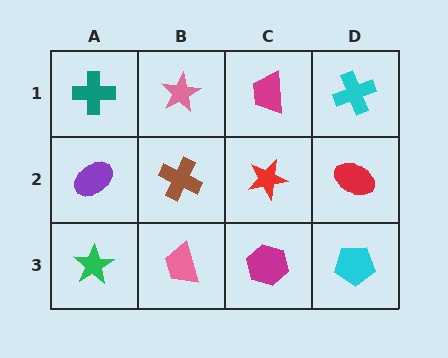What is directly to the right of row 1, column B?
A magenta trapezoid.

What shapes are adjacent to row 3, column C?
A red star (row 2, column C), a pink trapezoid (row 3, column B), a cyan pentagon (row 3, column D).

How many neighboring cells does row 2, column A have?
3.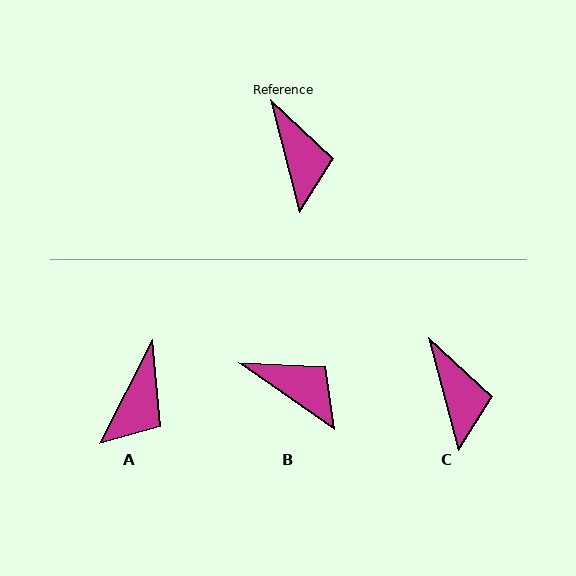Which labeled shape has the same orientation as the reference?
C.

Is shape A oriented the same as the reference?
No, it is off by about 42 degrees.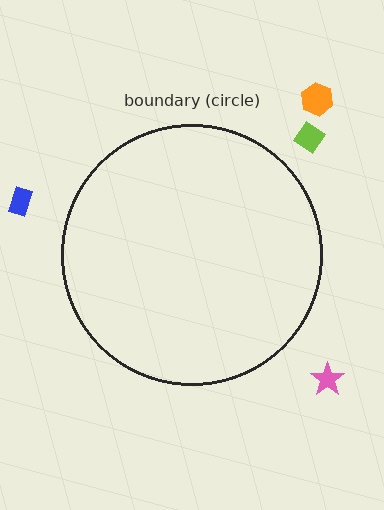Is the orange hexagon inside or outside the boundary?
Outside.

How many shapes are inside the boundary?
0 inside, 4 outside.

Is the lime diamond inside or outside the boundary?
Outside.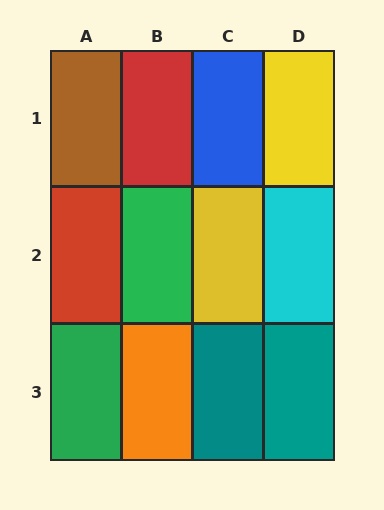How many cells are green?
2 cells are green.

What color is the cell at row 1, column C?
Blue.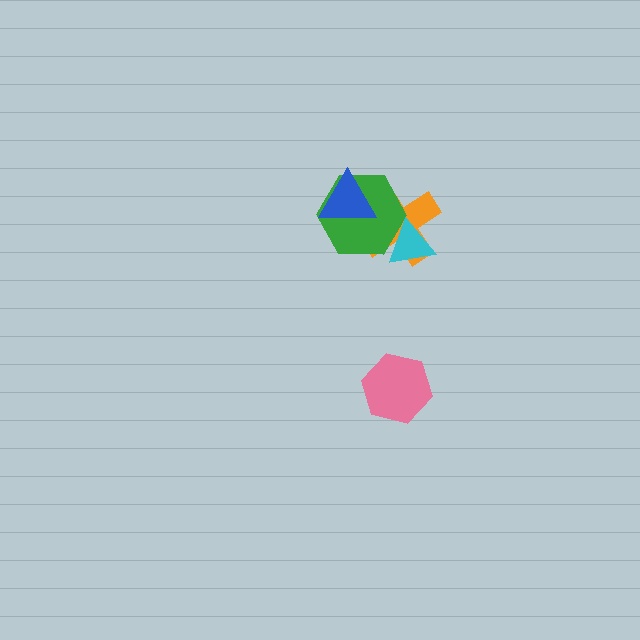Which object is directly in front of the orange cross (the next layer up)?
The green hexagon is directly in front of the orange cross.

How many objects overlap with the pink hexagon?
0 objects overlap with the pink hexagon.